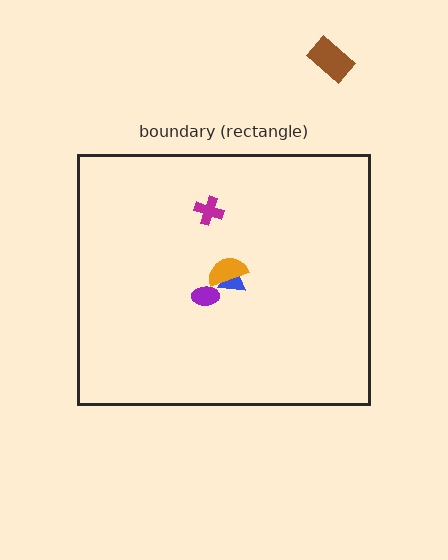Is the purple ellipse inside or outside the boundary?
Inside.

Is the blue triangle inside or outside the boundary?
Inside.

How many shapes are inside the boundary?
4 inside, 1 outside.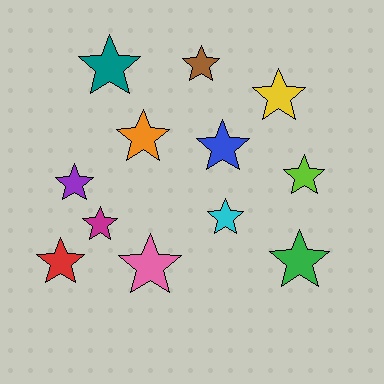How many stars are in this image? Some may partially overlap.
There are 12 stars.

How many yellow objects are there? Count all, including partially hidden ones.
There is 1 yellow object.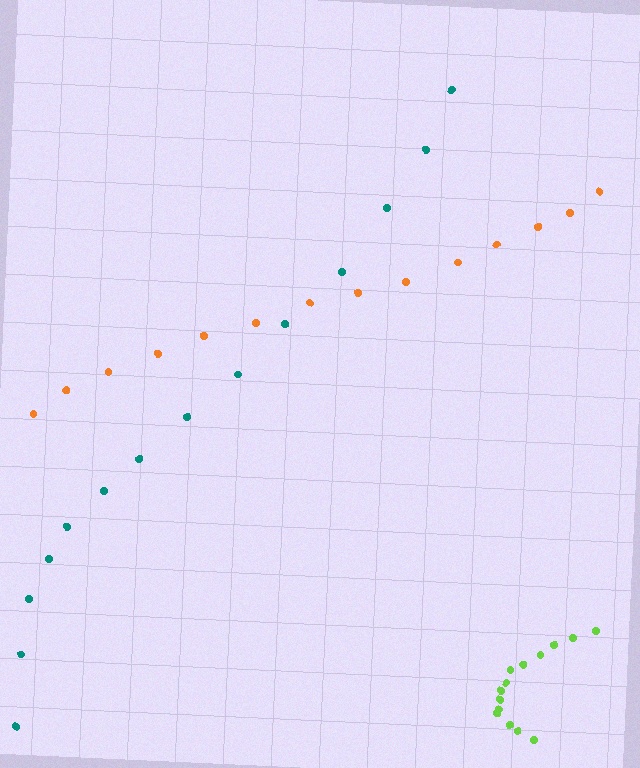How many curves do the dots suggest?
There are 3 distinct paths.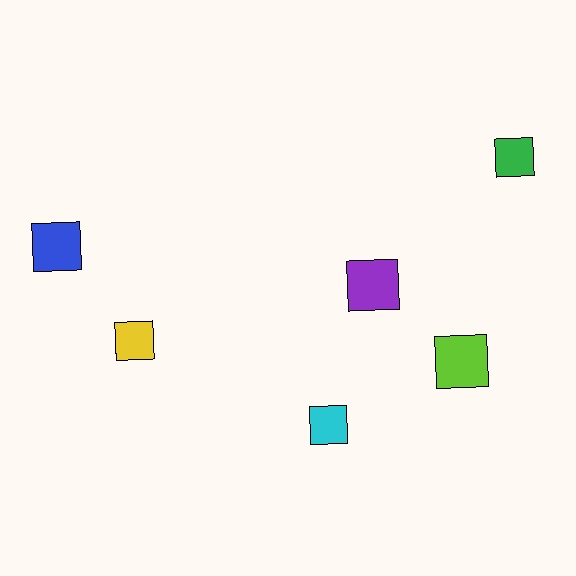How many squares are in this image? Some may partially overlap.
There are 6 squares.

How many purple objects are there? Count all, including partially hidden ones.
There is 1 purple object.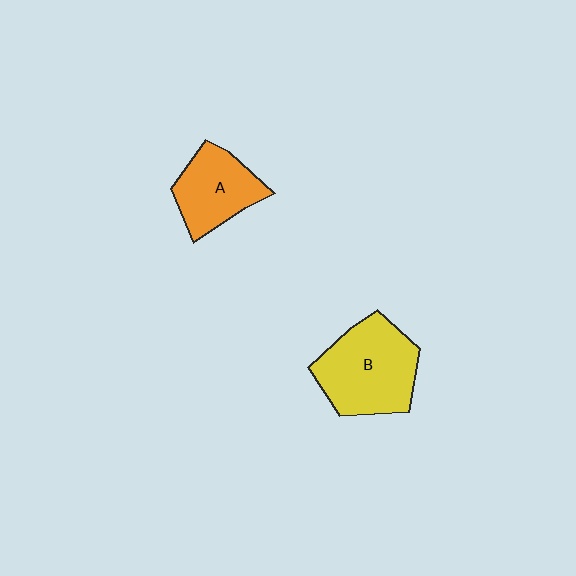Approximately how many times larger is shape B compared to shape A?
Approximately 1.4 times.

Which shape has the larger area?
Shape B (yellow).